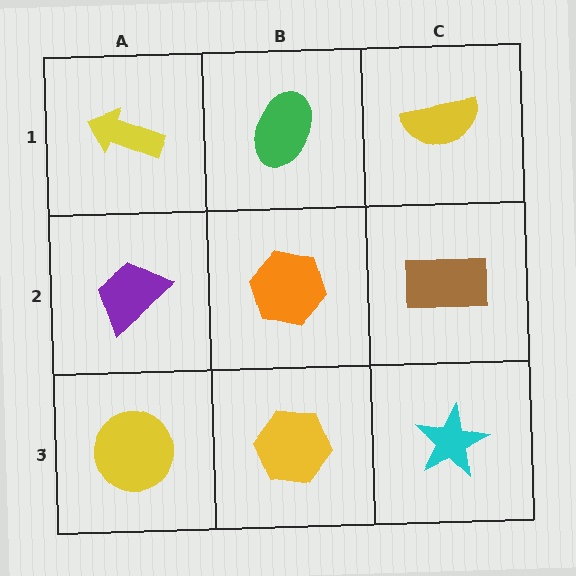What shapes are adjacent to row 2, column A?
A yellow arrow (row 1, column A), a yellow circle (row 3, column A), an orange hexagon (row 2, column B).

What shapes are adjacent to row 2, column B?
A green ellipse (row 1, column B), a yellow hexagon (row 3, column B), a purple trapezoid (row 2, column A), a brown rectangle (row 2, column C).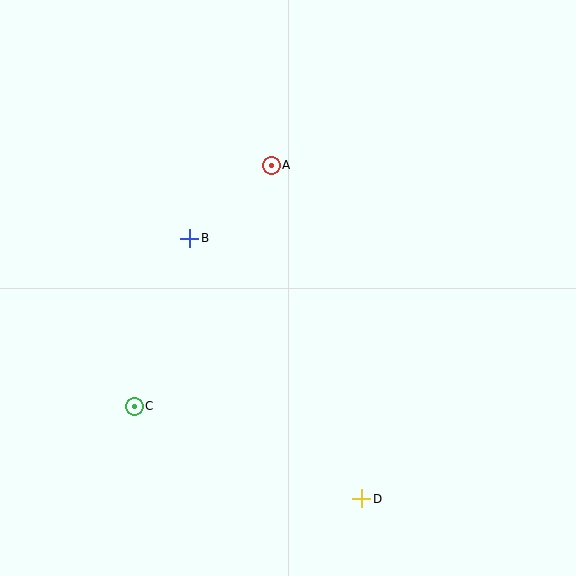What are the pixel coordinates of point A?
Point A is at (271, 165).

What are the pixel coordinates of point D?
Point D is at (362, 499).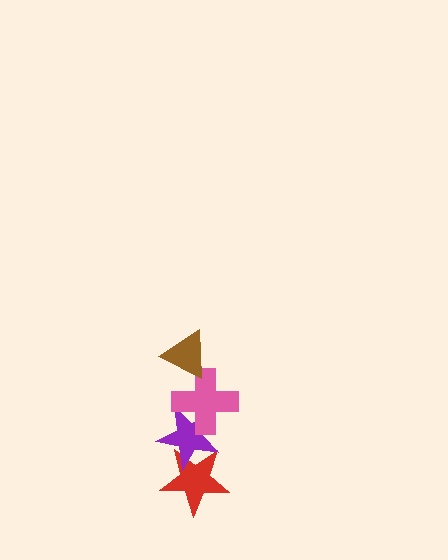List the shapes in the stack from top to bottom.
From top to bottom: the brown triangle, the pink cross, the purple star, the red star.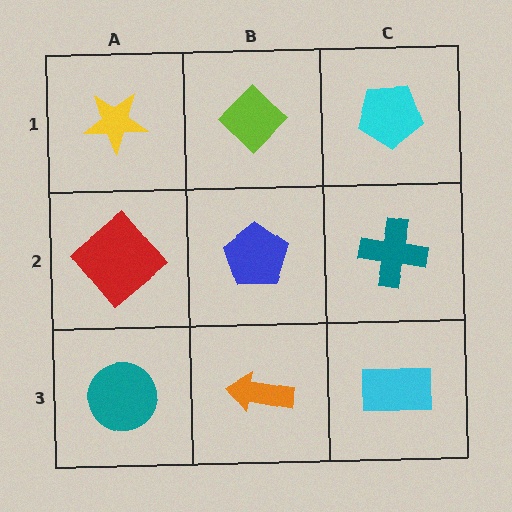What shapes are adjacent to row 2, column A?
A yellow star (row 1, column A), a teal circle (row 3, column A), a blue pentagon (row 2, column B).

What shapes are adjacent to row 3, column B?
A blue pentagon (row 2, column B), a teal circle (row 3, column A), a cyan rectangle (row 3, column C).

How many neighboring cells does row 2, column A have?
3.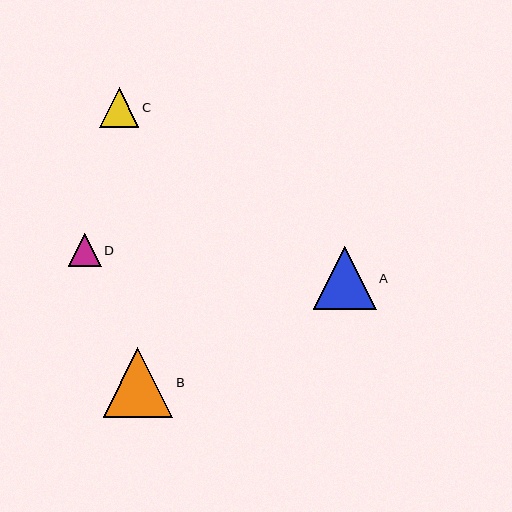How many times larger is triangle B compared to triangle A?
Triangle B is approximately 1.1 times the size of triangle A.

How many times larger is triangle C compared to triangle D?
Triangle C is approximately 1.2 times the size of triangle D.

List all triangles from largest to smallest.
From largest to smallest: B, A, C, D.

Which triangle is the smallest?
Triangle D is the smallest with a size of approximately 33 pixels.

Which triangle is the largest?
Triangle B is the largest with a size of approximately 70 pixels.